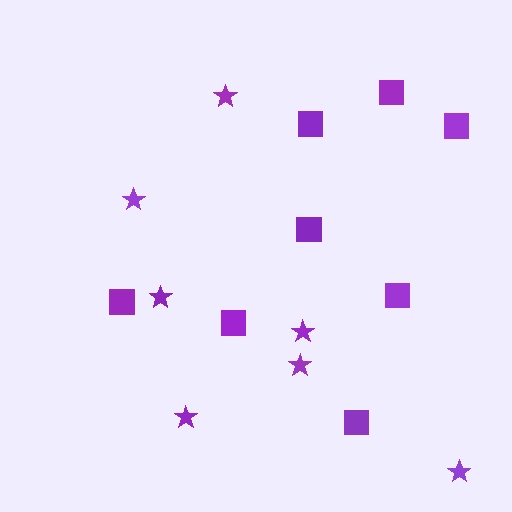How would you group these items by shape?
There are 2 groups: one group of squares (8) and one group of stars (7).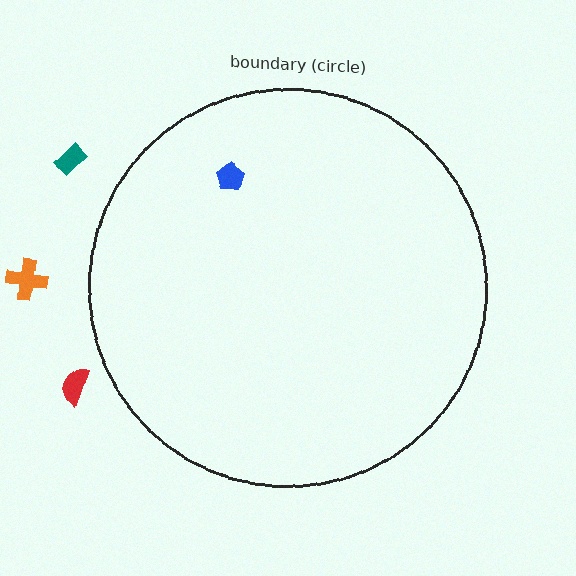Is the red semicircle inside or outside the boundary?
Outside.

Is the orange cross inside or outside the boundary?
Outside.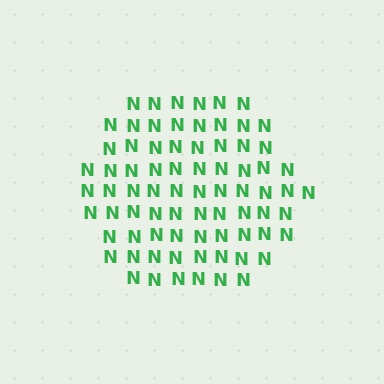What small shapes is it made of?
It is made of small letter N's.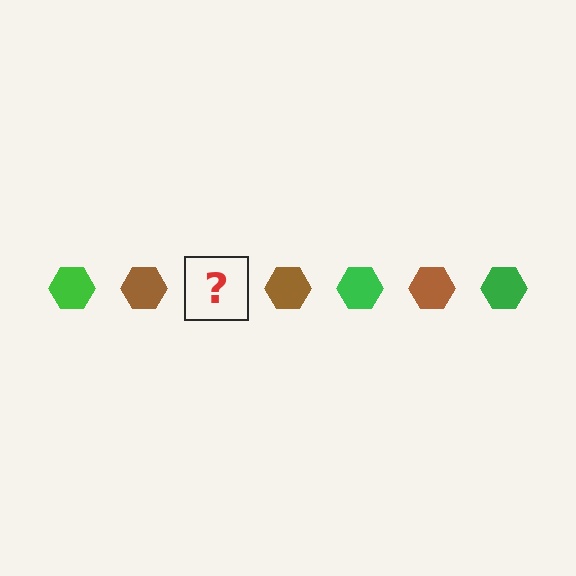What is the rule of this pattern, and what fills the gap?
The rule is that the pattern cycles through green, brown hexagons. The gap should be filled with a green hexagon.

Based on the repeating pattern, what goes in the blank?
The blank should be a green hexagon.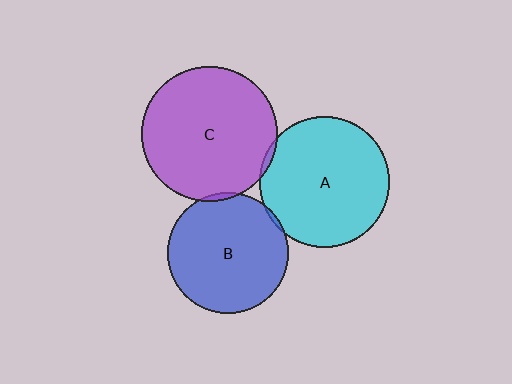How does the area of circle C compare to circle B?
Approximately 1.3 times.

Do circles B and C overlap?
Yes.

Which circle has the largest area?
Circle C (purple).